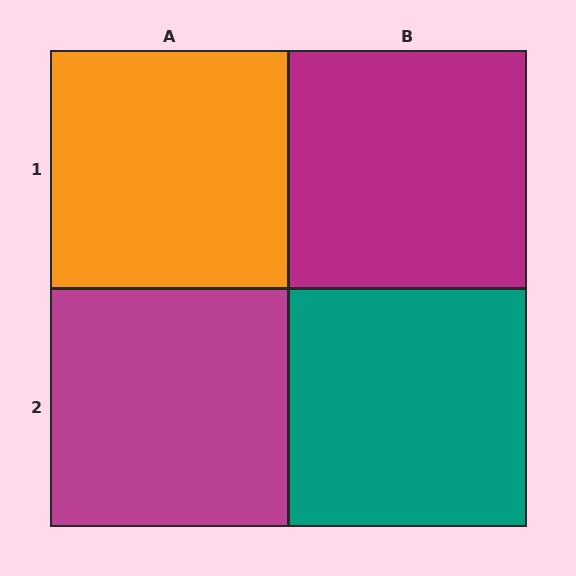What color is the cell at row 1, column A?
Orange.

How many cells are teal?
1 cell is teal.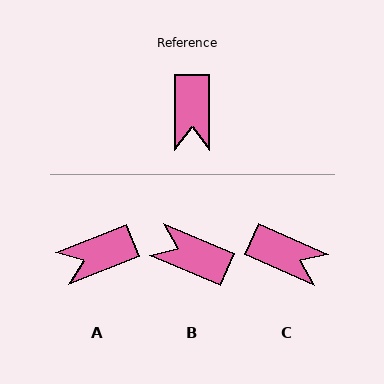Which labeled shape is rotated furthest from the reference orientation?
B, about 112 degrees away.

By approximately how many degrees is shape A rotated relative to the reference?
Approximately 68 degrees clockwise.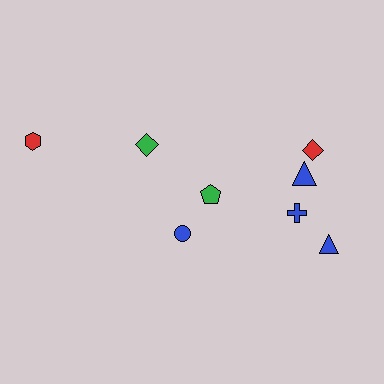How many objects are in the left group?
There are 3 objects.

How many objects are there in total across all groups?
There are 8 objects.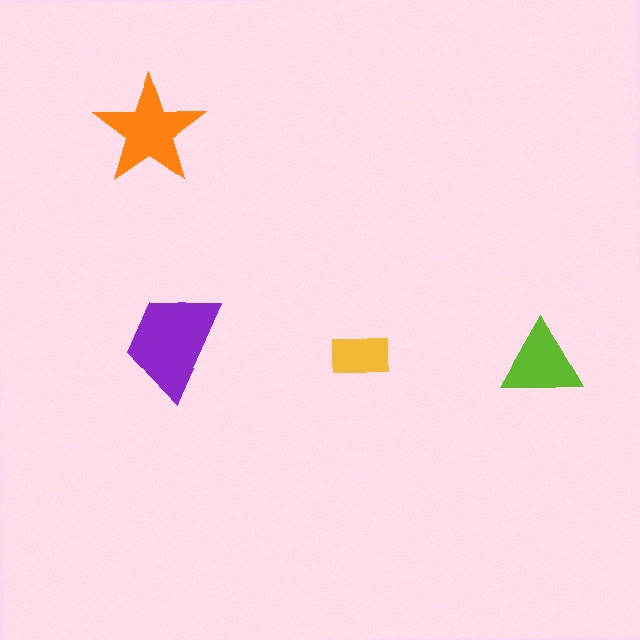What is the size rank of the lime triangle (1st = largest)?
3rd.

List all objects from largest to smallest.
The purple trapezoid, the orange star, the lime triangle, the yellow rectangle.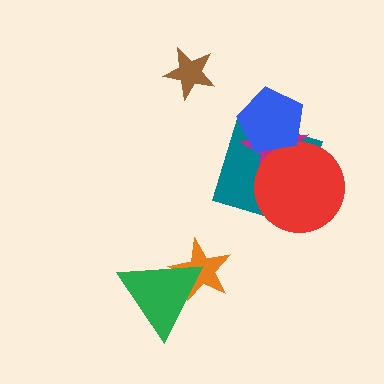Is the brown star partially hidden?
No, no other shape covers it.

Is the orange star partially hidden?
Yes, it is partially covered by another shape.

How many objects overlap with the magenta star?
3 objects overlap with the magenta star.